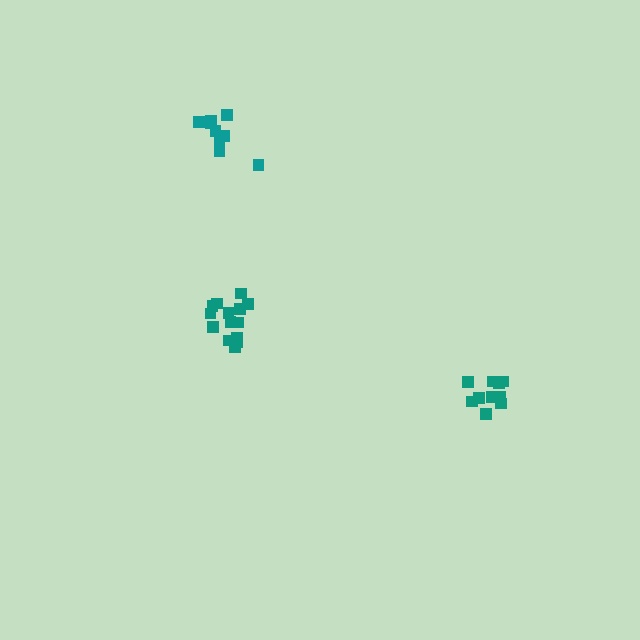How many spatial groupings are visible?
There are 3 spatial groupings.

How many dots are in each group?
Group 1: 9 dots, Group 2: 10 dots, Group 3: 14 dots (33 total).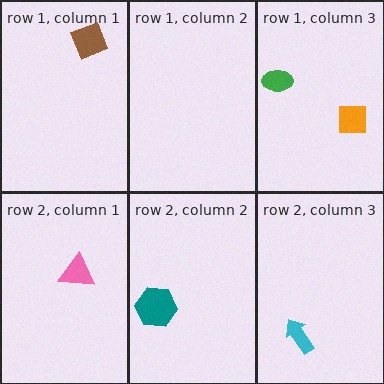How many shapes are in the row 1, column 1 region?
1.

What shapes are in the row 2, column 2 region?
The teal hexagon.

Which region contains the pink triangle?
The row 2, column 1 region.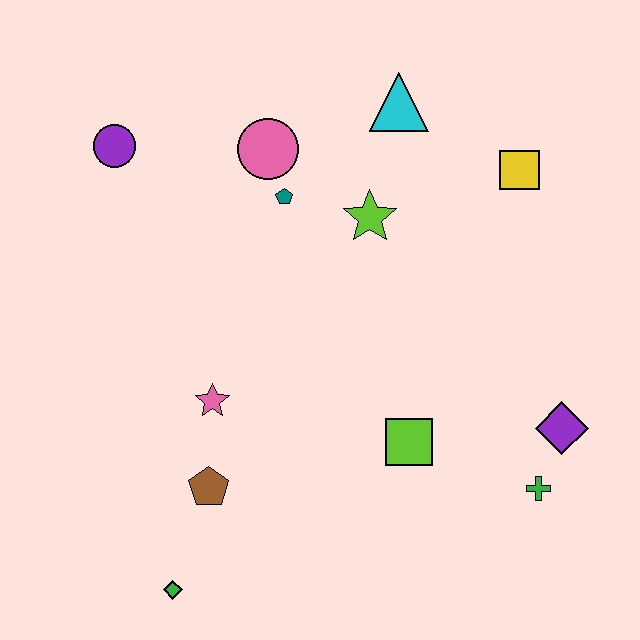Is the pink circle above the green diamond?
Yes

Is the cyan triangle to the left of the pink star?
No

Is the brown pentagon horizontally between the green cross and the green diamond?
Yes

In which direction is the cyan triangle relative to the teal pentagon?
The cyan triangle is to the right of the teal pentagon.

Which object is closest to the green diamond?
The brown pentagon is closest to the green diamond.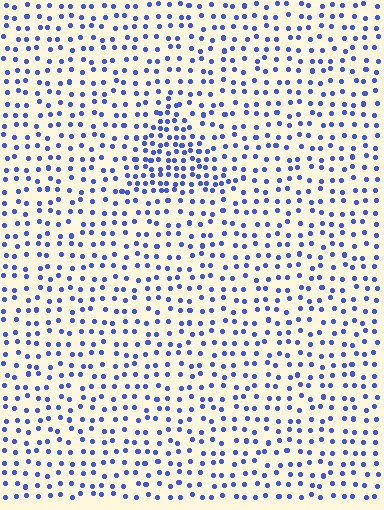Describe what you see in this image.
The image contains small blue elements arranged at two different densities. A triangle-shaped region is visible where the elements are more densely packed than the surrounding area.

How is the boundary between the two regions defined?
The boundary is defined by a change in element density (approximately 1.9x ratio). All elements are the same color, size, and shape.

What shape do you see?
I see a triangle.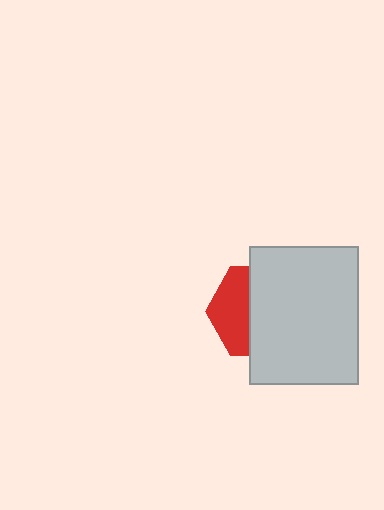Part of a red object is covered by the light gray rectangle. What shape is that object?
It is a hexagon.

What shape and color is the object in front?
The object in front is a light gray rectangle.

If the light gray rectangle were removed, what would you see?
You would see the complete red hexagon.